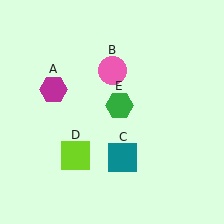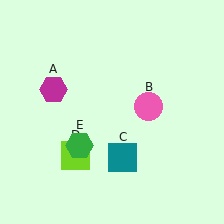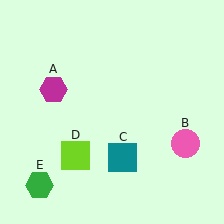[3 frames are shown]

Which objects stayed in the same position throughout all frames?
Magenta hexagon (object A) and teal square (object C) and lime square (object D) remained stationary.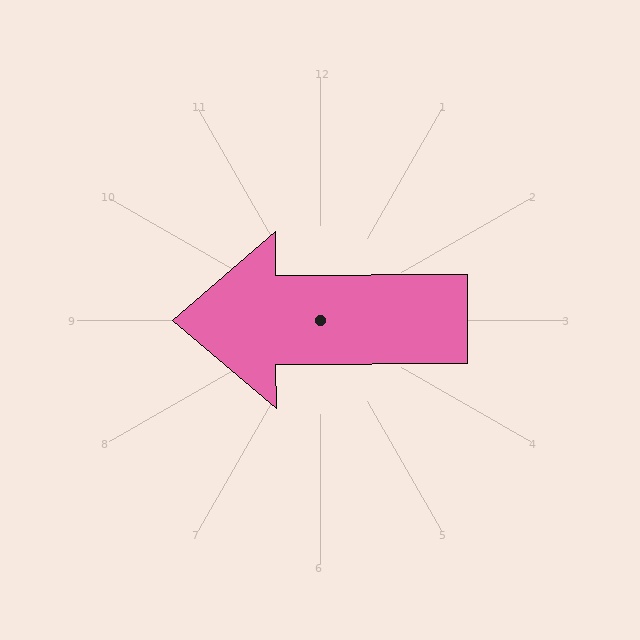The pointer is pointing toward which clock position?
Roughly 9 o'clock.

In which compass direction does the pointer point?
West.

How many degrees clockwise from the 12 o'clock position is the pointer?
Approximately 270 degrees.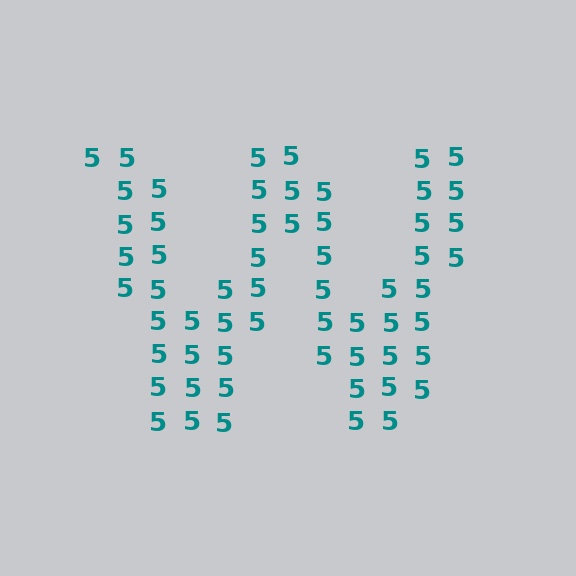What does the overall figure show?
The overall figure shows the letter W.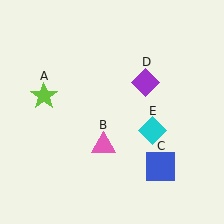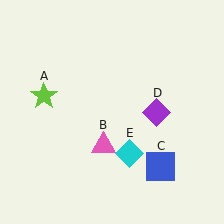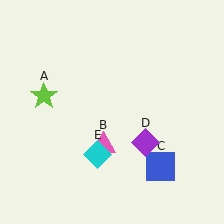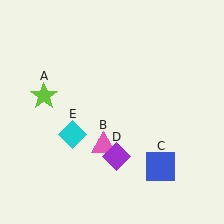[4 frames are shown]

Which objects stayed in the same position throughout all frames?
Lime star (object A) and pink triangle (object B) and blue square (object C) remained stationary.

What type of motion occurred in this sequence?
The purple diamond (object D), cyan diamond (object E) rotated clockwise around the center of the scene.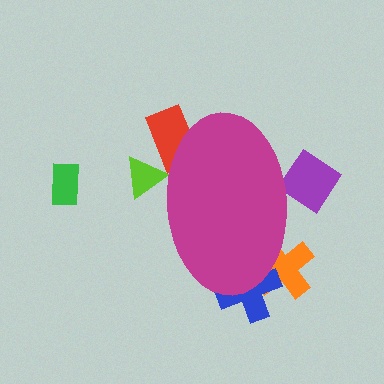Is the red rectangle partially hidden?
Yes, the red rectangle is partially hidden behind the magenta ellipse.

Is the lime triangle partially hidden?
Yes, the lime triangle is partially hidden behind the magenta ellipse.